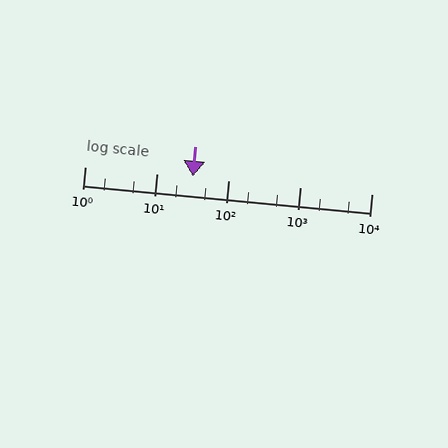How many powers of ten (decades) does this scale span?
The scale spans 4 decades, from 1 to 10000.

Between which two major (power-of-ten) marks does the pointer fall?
The pointer is between 10 and 100.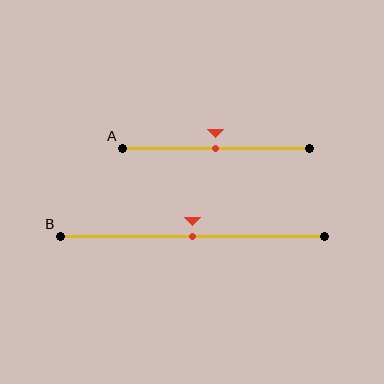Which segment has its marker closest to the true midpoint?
Segment A has its marker closest to the true midpoint.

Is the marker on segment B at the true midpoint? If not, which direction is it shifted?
Yes, the marker on segment B is at the true midpoint.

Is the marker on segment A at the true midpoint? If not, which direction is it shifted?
Yes, the marker on segment A is at the true midpoint.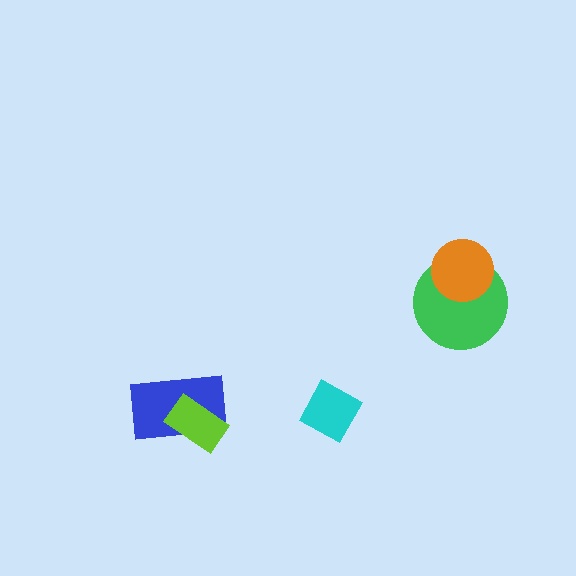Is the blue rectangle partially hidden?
Yes, it is partially covered by another shape.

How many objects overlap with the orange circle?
1 object overlaps with the orange circle.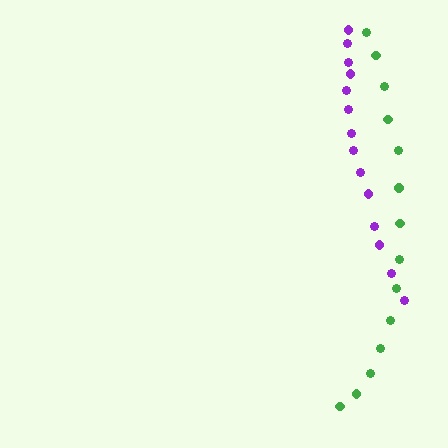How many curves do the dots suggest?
There are 2 distinct paths.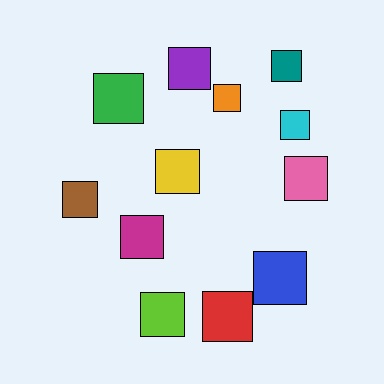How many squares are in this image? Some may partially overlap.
There are 12 squares.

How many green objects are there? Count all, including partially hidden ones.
There is 1 green object.